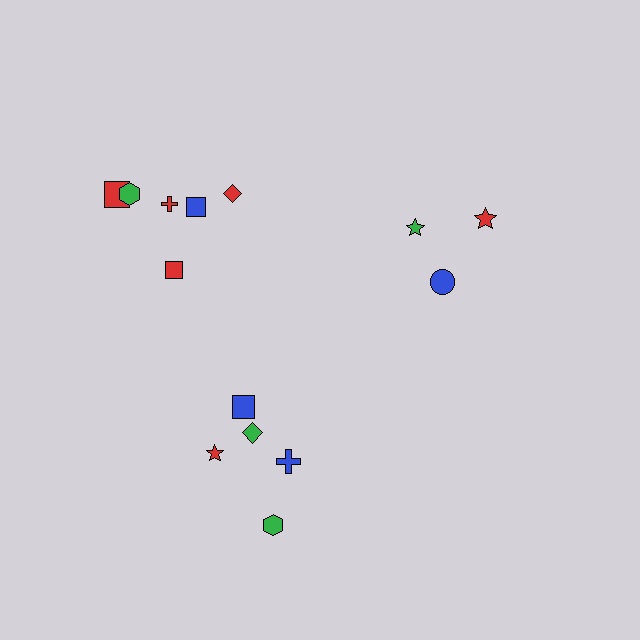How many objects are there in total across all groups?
There are 14 objects.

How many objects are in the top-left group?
There are 6 objects.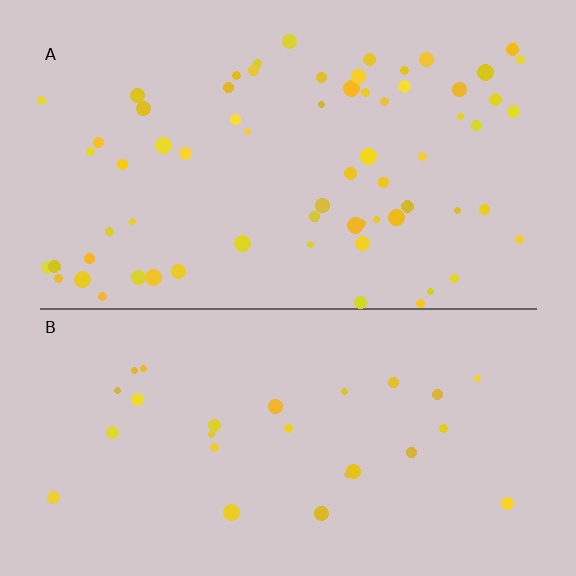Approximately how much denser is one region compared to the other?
Approximately 2.6× — region A over region B.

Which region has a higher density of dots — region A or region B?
A (the top).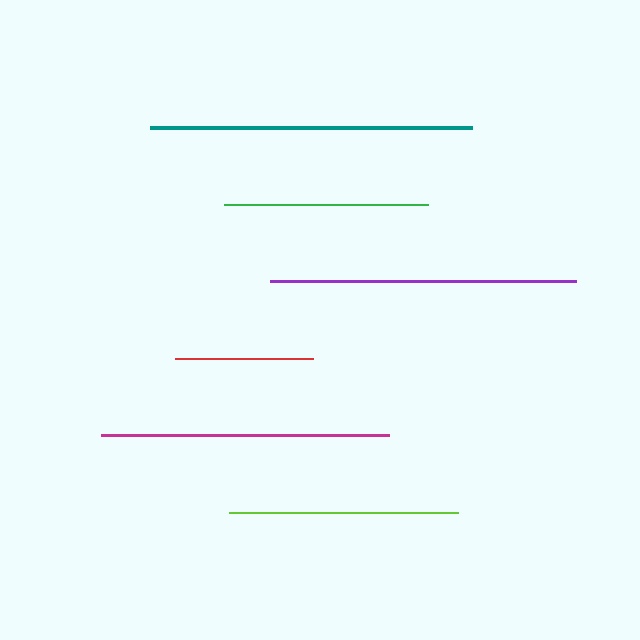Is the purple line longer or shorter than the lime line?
The purple line is longer than the lime line.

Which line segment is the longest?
The teal line is the longest at approximately 322 pixels.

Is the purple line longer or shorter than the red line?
The purple line is longer than the red line.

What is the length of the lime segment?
The lime segment is approximately 229 pixels long.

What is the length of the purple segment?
The purple segment is approximately 306 pixels long.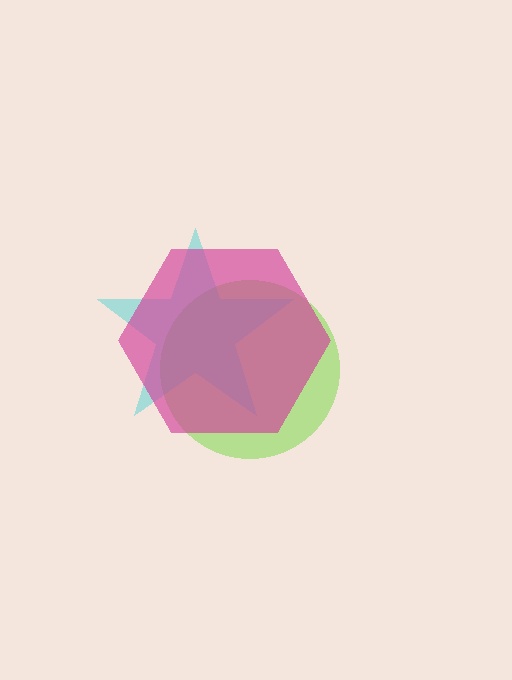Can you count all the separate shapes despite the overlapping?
Yes, there are 3 separate shapes.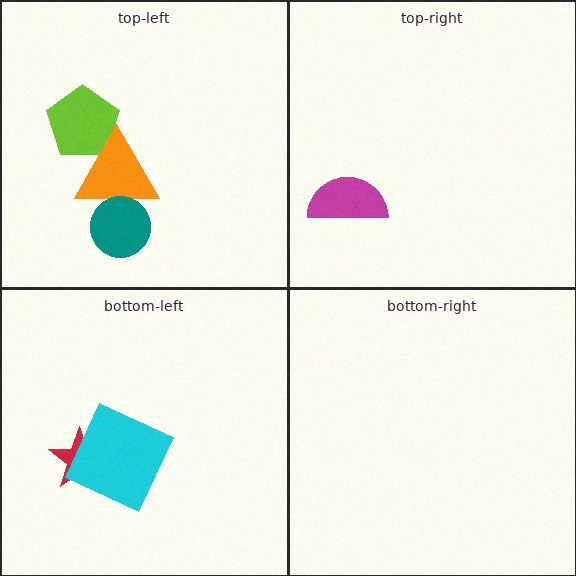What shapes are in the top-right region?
The magenta semicircle.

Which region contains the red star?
The bottom-left region.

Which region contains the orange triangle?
The top-left region.